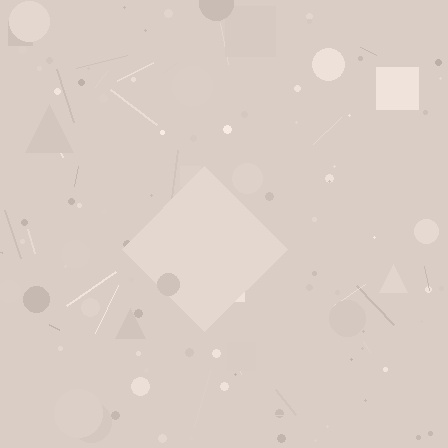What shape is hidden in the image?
A diamond is hidden in the image.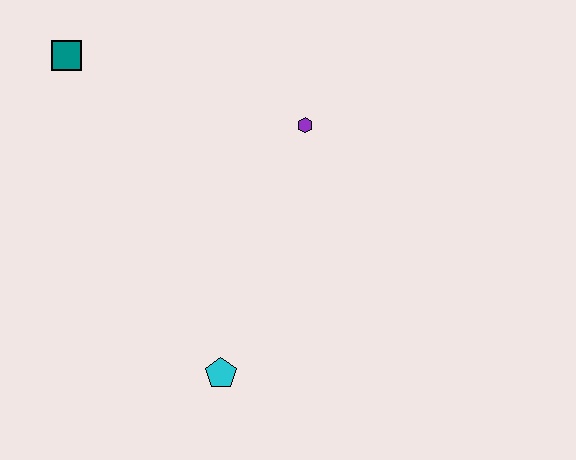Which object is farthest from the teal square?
The cyan pentagon is farthest from the teal square.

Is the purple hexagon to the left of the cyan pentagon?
No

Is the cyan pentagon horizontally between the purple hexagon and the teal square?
Yes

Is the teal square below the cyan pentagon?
No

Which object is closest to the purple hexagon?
The teal square is closest to the purple hexagon.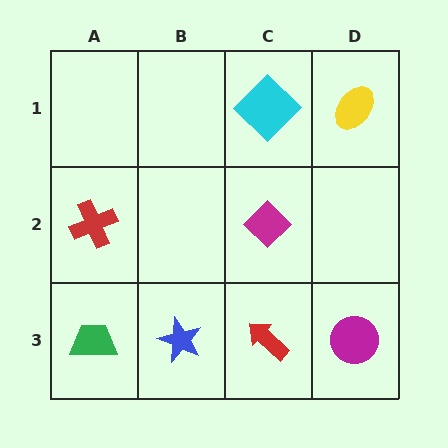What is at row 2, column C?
A magenta diamond.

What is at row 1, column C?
A cyan diamond.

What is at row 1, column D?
A yellow ellipse.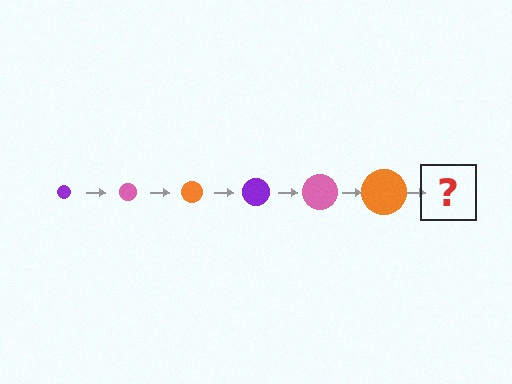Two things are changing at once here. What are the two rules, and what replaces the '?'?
The two rules are that the circle grows larger each step and the color cycles through purple, pink, and orange. The '?' should be a purple circle, larger than the previous one.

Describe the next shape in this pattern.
It should be a purple circle, larger than the previous one.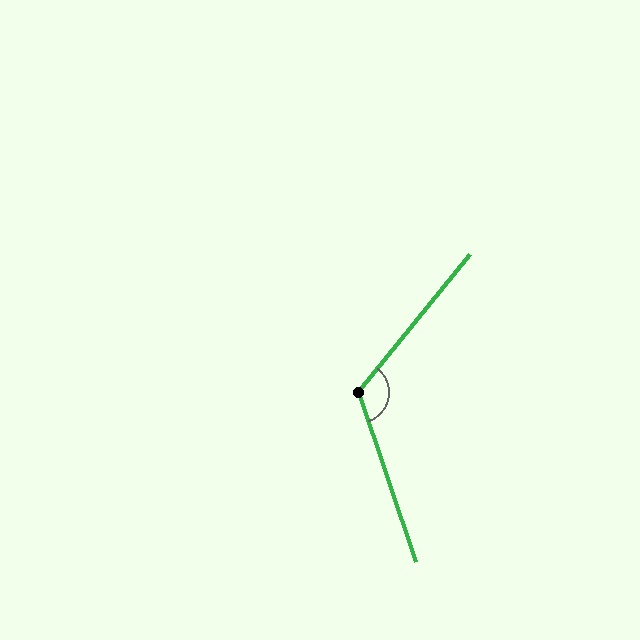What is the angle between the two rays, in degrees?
Approximately 122 degrees.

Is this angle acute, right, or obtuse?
It is obtuse.